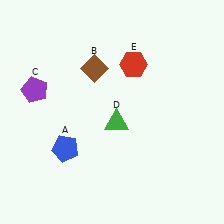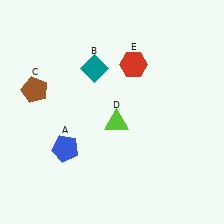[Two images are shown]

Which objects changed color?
B changed from brown to teal. C changed from purple to brown. D changed from green to lime.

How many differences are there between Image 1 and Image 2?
There are 3 differences between the two images.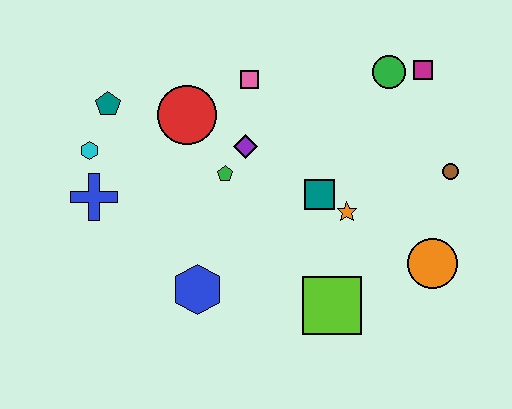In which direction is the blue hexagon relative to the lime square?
The blue hexagon is to the left of the lime square.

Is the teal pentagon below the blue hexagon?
No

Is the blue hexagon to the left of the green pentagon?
Yes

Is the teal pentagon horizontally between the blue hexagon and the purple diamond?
No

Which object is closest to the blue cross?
The cyan hexagon is closest to the blue cross.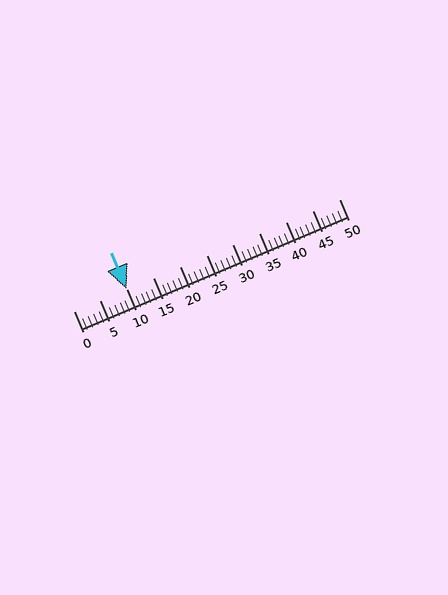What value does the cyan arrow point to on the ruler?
The cyan arrow points to approximately 10.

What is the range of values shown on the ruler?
The ruler shows values from 0 to 50.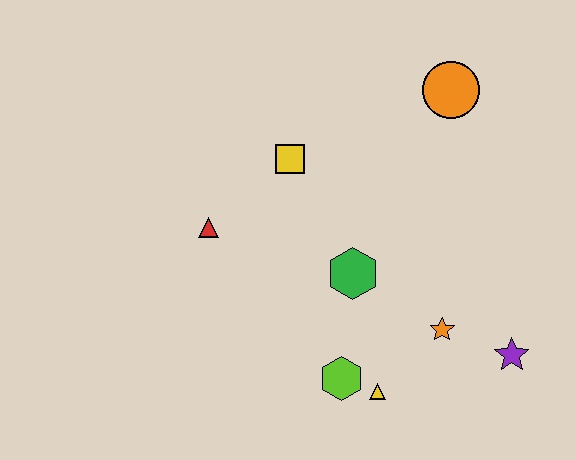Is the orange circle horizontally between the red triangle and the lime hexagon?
No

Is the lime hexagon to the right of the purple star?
No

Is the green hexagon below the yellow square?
Yes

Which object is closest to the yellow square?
The red triangle is closest to the yellow square.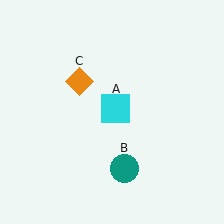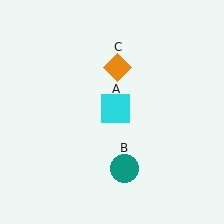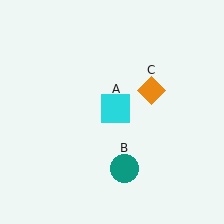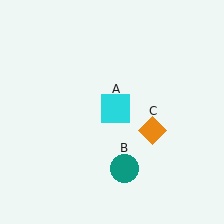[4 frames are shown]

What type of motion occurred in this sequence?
The orange diamond (object C) rotated clockwise around the center of the scene.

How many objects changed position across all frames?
1 object changed position: orange diamond (object C).